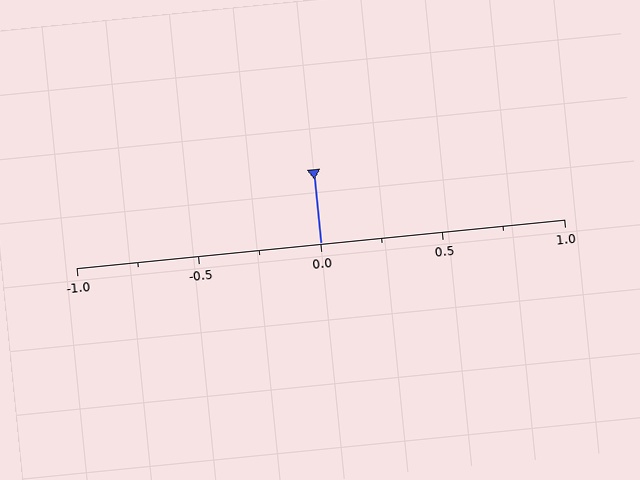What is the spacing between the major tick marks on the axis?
The major ticks are spaced 0.5 apart.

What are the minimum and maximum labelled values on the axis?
The axis runs from -1.0 to 1.0.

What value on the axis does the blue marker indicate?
The marker indicates approximately 0.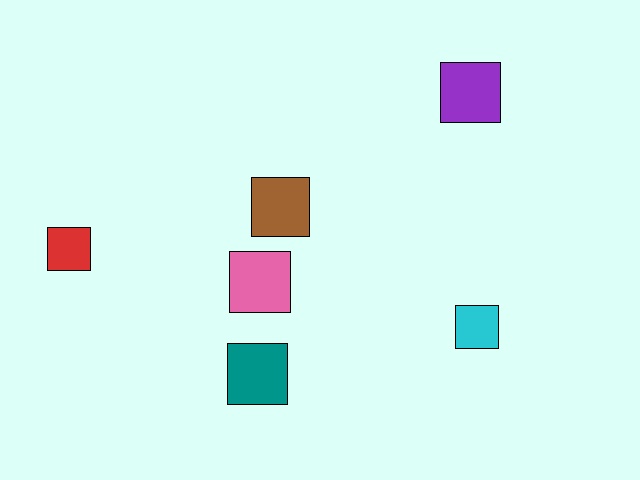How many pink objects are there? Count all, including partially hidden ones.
There is 1 pink object.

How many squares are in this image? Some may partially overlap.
There are 6 squares.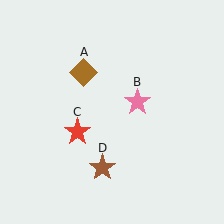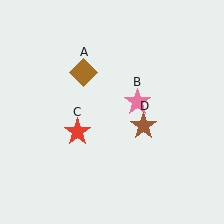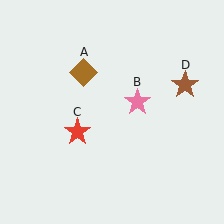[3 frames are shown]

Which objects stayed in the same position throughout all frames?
Brown diamond (object A) and pink star (object B) and red star (object C) remained stationary.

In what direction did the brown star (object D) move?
The brown star (object D) moved up and to the right.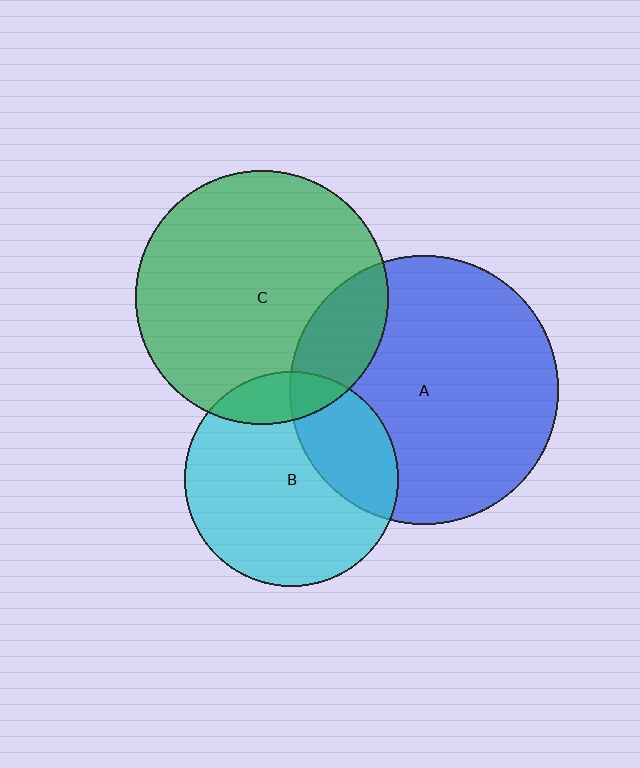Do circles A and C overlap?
Yes.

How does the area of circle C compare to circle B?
Approximately 1.4 times.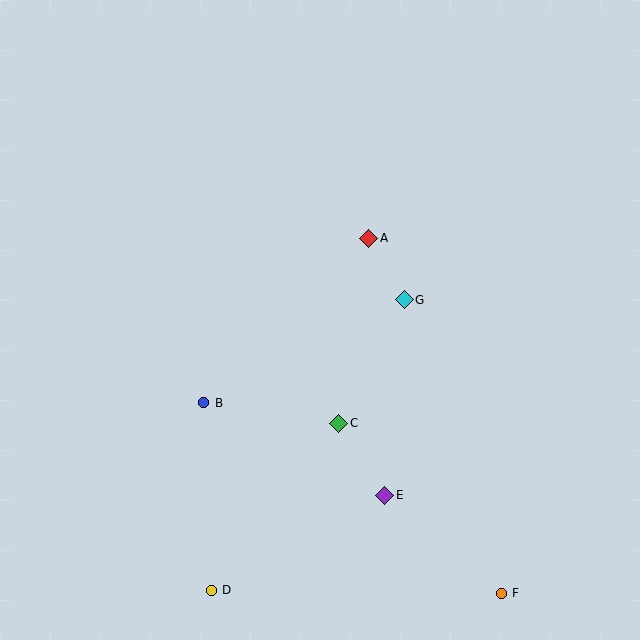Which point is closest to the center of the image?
Point G at (404, 300) is closest to the center.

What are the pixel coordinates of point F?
Point F is at (501, 593).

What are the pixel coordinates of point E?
Point E is at (385, 495).